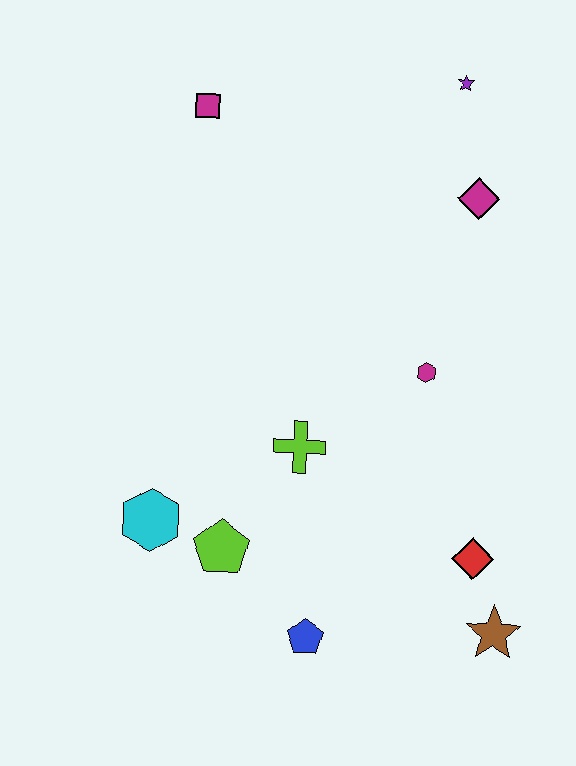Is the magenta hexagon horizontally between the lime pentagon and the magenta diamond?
Yes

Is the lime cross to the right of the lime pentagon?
Yes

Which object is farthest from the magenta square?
The brown star is farthest from the magenta square.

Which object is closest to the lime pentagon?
The cyan hexagon is closest to the lime pentagon.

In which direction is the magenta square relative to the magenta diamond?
The magenta square is to the left of the magenta diamond.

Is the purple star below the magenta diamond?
No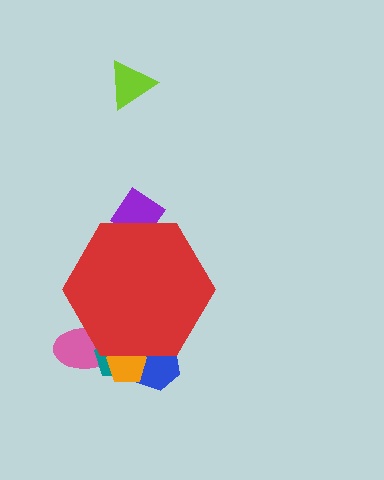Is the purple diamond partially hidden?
Yes, the purple diamond is partially hidden behind the red hexagon.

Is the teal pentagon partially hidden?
Yes, the teal pentagon is partially hidden behind the red hexagon.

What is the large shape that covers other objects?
A red hexagon.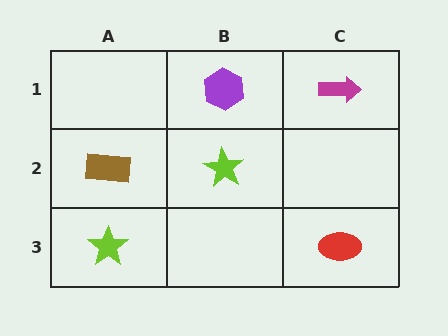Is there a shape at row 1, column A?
No, that cell is empty.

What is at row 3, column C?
A red ellipse.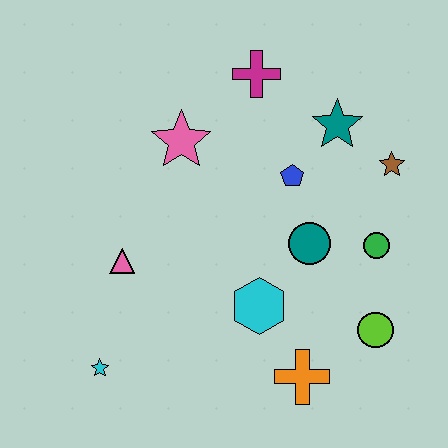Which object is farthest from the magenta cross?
The cyan star is farthest from the magenta cross.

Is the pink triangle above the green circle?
No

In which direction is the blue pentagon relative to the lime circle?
The blue pentagon is above the lime circle.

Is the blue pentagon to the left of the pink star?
No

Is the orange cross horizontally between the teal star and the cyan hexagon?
Yes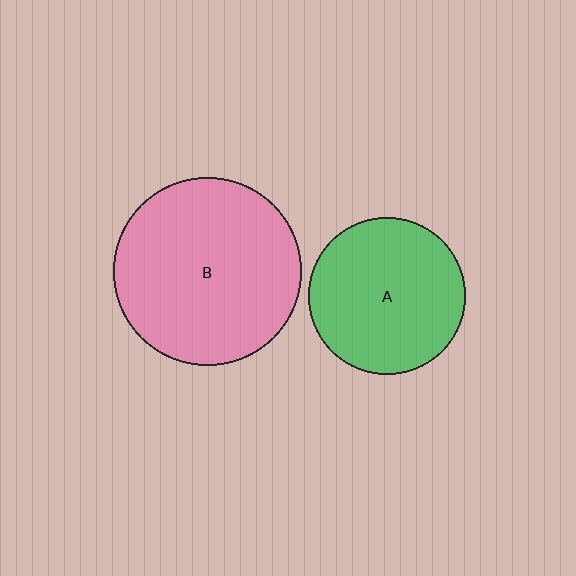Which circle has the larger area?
Circle B (pink).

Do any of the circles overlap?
No, none of the circles overlap.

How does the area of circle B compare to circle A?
Approximately 1.4 times.